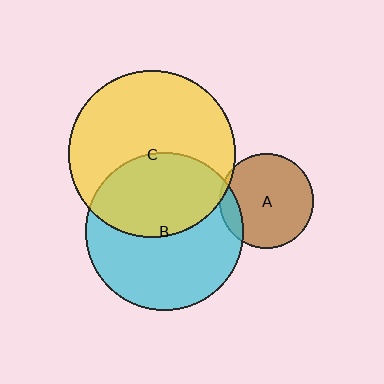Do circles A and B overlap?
Yes.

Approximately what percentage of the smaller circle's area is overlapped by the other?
Approximately 10%.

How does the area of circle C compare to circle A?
Approximately 3.1 times.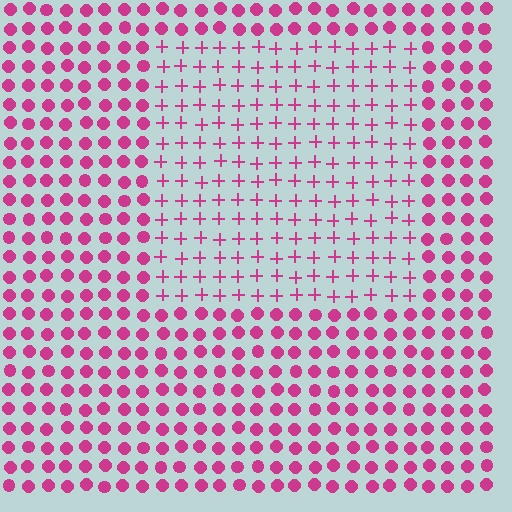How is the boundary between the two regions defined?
The boundary is defined by a change in element shape: plus signs inside vs. circles outside. All elements share the same color and spacing.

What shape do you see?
I see a rectangle.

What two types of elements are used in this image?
The image uses plus signs inside the rectangle region and circles outside it.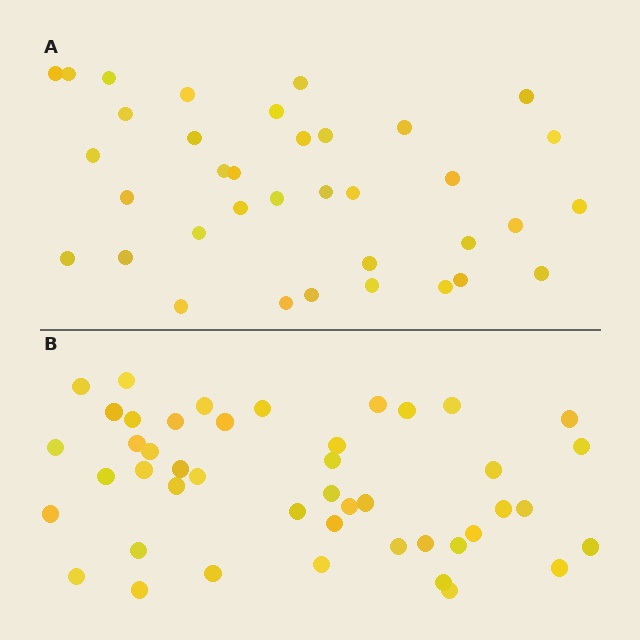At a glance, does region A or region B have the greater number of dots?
Region B (the bottom region) has more dots.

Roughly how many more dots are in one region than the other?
Region B has roughly 8 or so more dots than region A.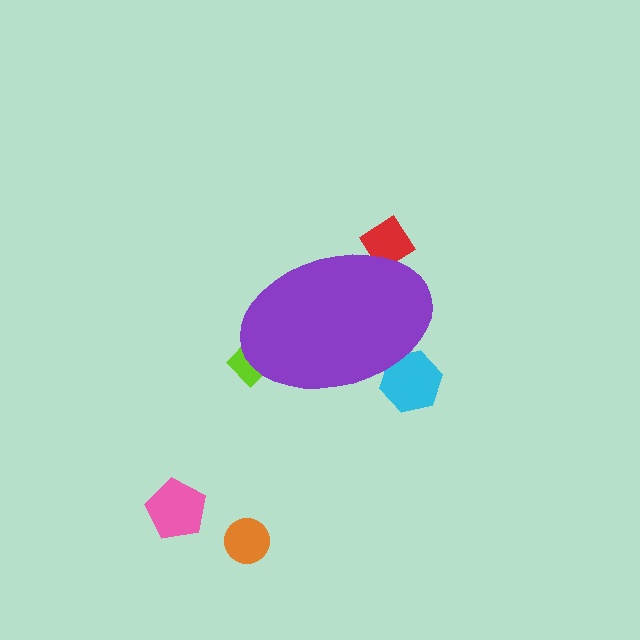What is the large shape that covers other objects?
A purple ellipse.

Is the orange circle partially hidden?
No, the orange circle is fully visible.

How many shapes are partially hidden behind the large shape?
3 shapes are partially hidden.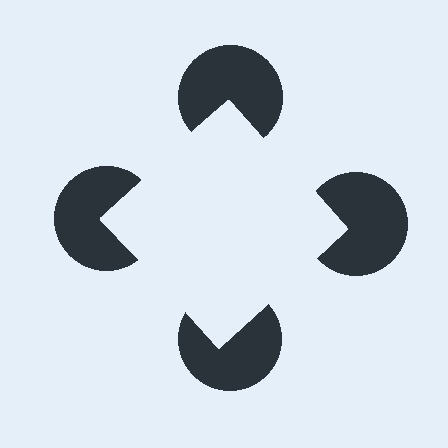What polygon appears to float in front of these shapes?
An illusory square — its edges are inferred from the aligned wedge cuts in the pac-man discs, not physically drawn.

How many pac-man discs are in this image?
There are 4 — one at each vertex of the illusory square.